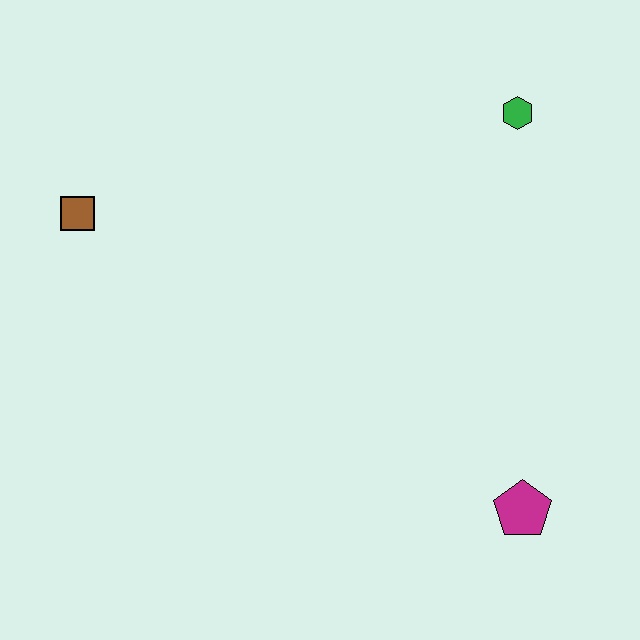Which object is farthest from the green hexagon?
The brown square is farthest from the green hexagon.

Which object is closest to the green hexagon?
The magenta pentagon is closest to the green hexagon.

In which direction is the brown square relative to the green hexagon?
The brown square is to the left of the green hexagon.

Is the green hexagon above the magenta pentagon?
Yes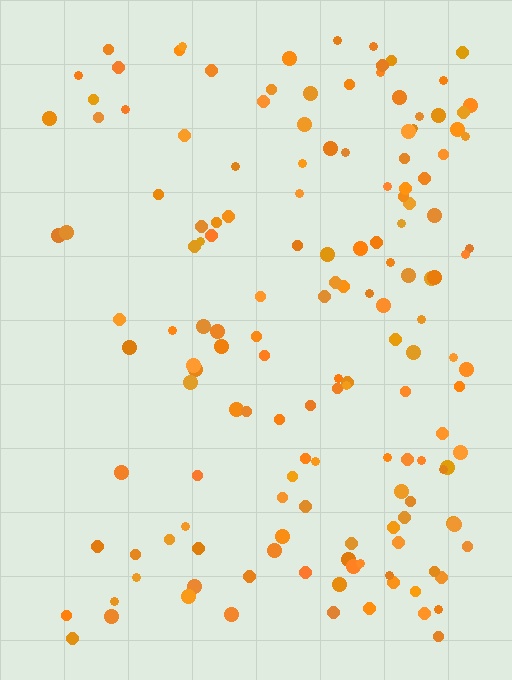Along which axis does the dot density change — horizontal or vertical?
Horizontal.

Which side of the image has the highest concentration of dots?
The right.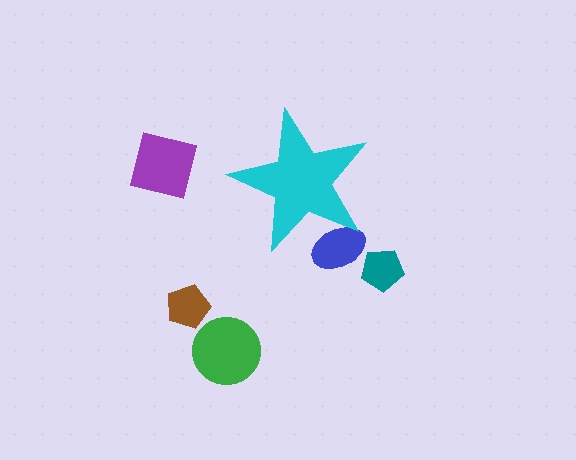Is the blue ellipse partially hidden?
Yes, the blue ellipse is partially hidden behind the cyan star.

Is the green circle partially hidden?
No, the green circle is fully visible.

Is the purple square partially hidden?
No, the purple square is fully visible.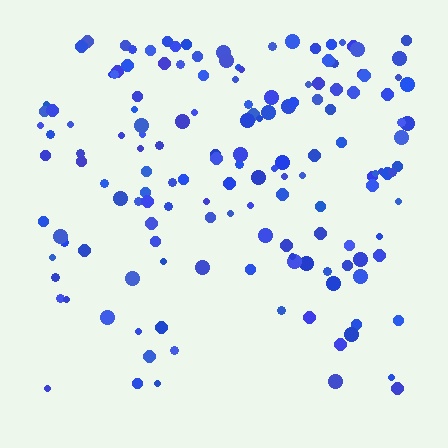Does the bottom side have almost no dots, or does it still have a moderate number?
Still a moderate number, just noticeably fewer than the top.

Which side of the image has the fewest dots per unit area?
The bottom.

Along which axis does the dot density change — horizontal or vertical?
Vertical.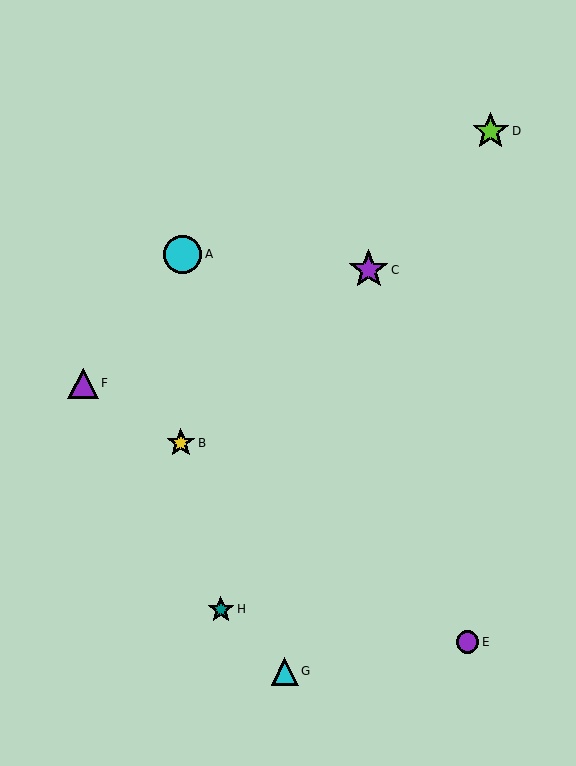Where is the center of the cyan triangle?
The center of the cyan triangle is at (285, 671).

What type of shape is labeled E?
Shape E is a purple circle.